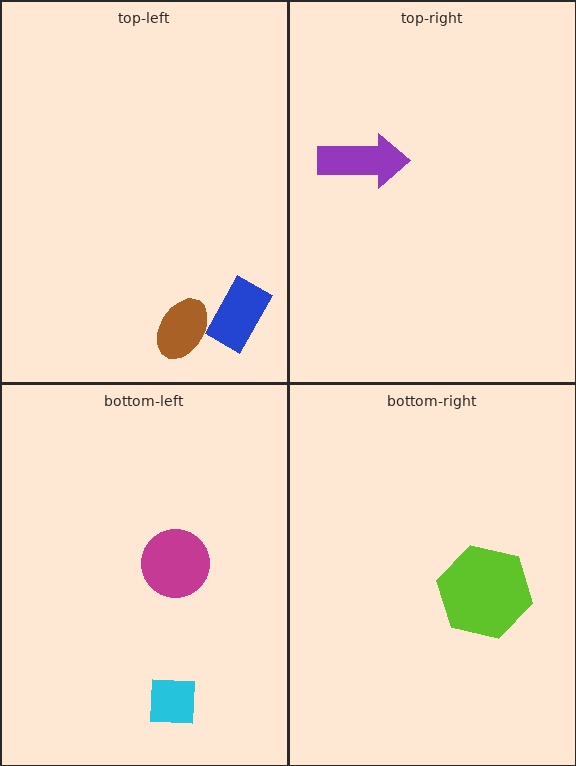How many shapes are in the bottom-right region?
1.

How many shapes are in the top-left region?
2.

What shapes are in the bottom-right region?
The lime hexagon.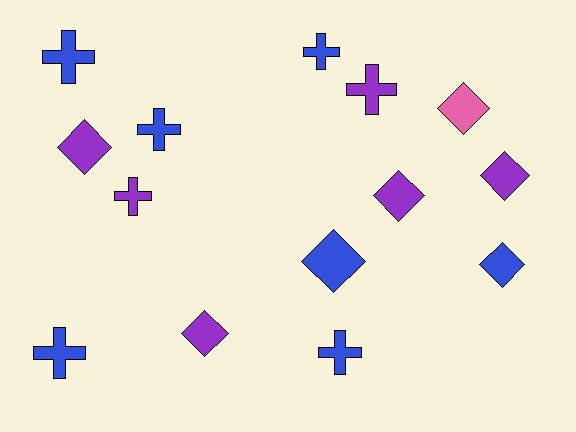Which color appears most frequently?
Blue, with 7 objects.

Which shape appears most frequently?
Cross, with 7 objects.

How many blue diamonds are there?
There are 2 blue diamonds.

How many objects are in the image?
There are 14 objects.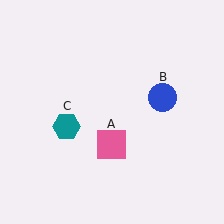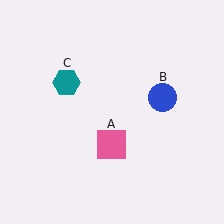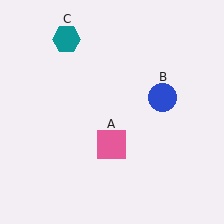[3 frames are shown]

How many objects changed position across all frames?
1 object changed position: teal hexagon (object C).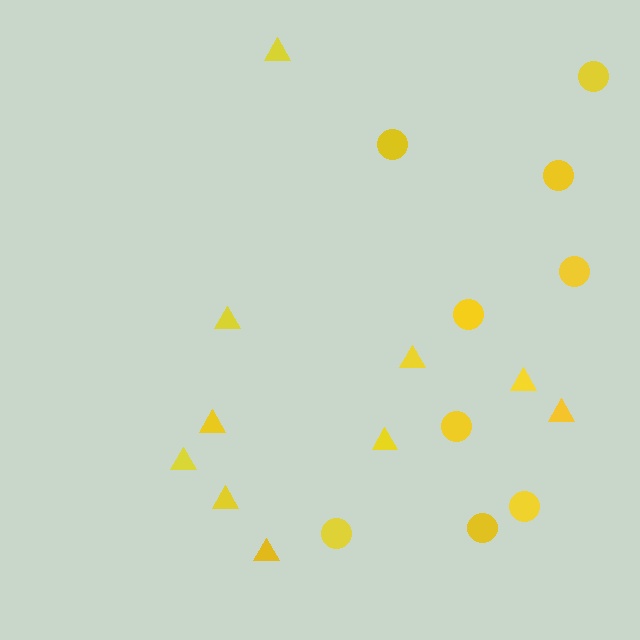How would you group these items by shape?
There are 2 groups: one group of circles (9) and one group of triangles (10).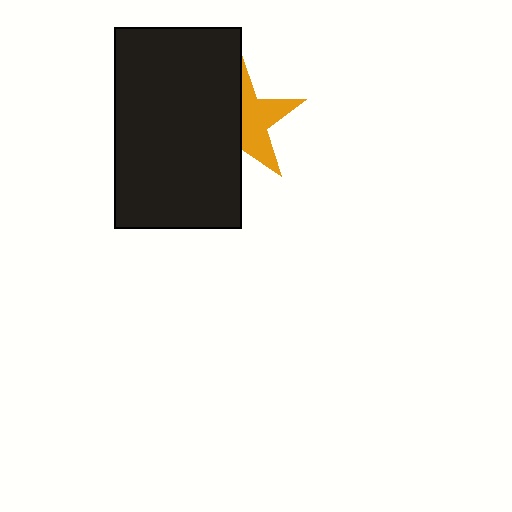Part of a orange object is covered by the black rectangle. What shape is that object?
It is a star.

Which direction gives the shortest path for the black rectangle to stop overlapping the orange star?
Moving left gives the shortest separation.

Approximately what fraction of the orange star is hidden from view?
Roughly 52% of the orange star is hidden behind the black rectangle.